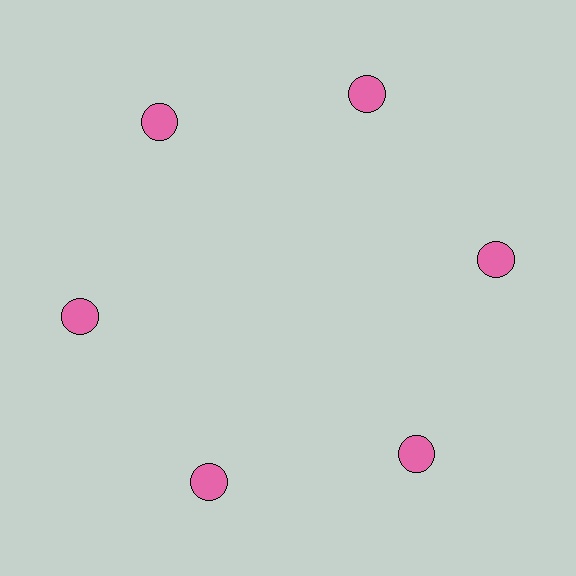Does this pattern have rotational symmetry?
Yes, this pattern has 6-fold rotational symmetry. It looks the same after rotating 60 degrees around the center.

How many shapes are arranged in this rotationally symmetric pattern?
There are 6 shapes, arranged in 6 groups of 1.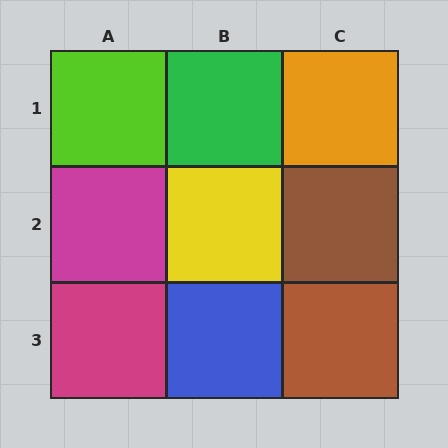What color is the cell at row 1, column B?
Green.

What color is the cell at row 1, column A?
Lime.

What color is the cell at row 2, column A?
Magenta.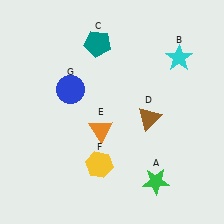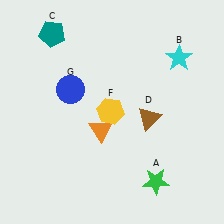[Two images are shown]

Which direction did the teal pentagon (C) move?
The teal pentagon (C) moved left.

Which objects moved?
The objects that moved are: the teal pentagon (C), the yellow hexagon (F).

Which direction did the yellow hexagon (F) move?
The yellow hexagon (F) moved up.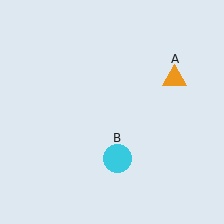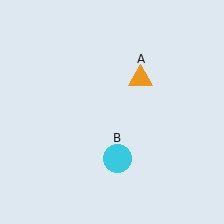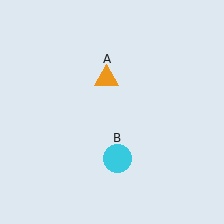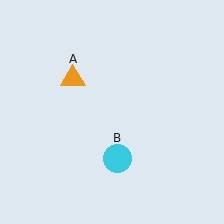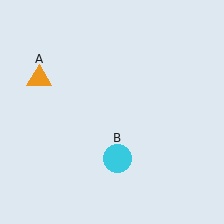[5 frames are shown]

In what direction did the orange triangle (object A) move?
The orange triangle (object A) moved left.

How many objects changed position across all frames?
1 object changed position: orange triangle (object A).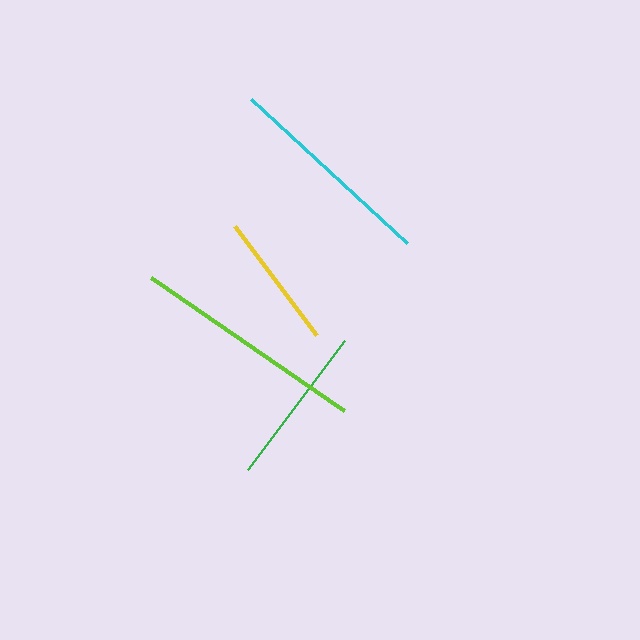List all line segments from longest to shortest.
From longest to shortest: lime, cyan, green, yellow.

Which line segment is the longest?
The lime line is the longest at approximately 234 pixels.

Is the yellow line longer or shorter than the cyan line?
The cyan line is longer than the yellow line.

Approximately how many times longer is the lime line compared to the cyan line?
The lime line is approximately 1.1 times the length of the cyan line.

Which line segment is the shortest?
The yellow line is the shortest at approximately 137 pixels.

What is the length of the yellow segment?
The yellow segment is approximately 137 pixels long.